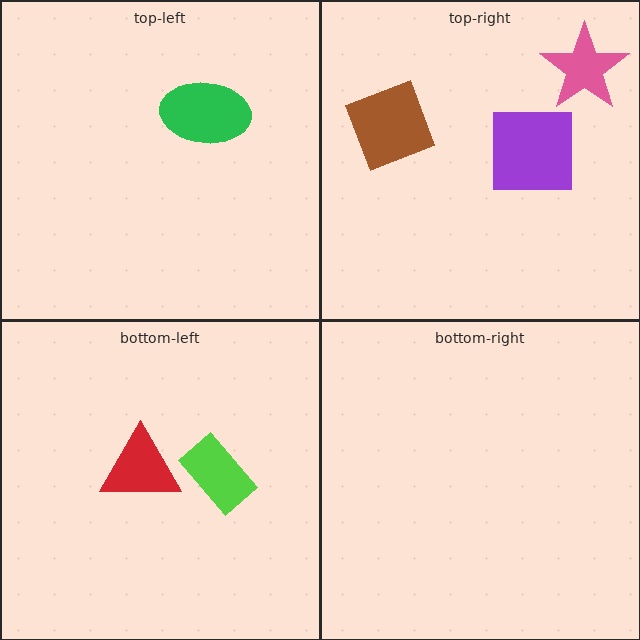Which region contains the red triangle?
The bottom-left region.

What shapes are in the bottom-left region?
The red triangle, the lime rectangle.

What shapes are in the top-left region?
The green ellipse.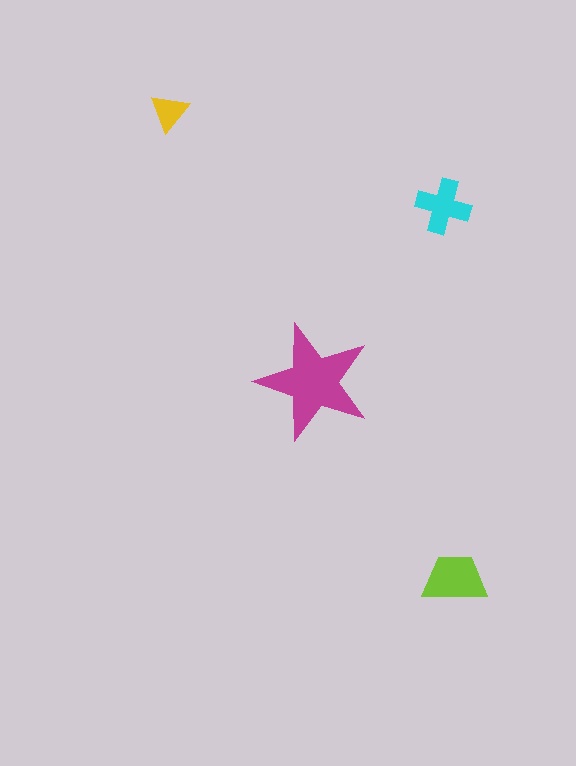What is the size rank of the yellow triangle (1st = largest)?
4th.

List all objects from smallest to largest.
The yellow triangle, the cyan cross, the lime trapezoid, the magenta star.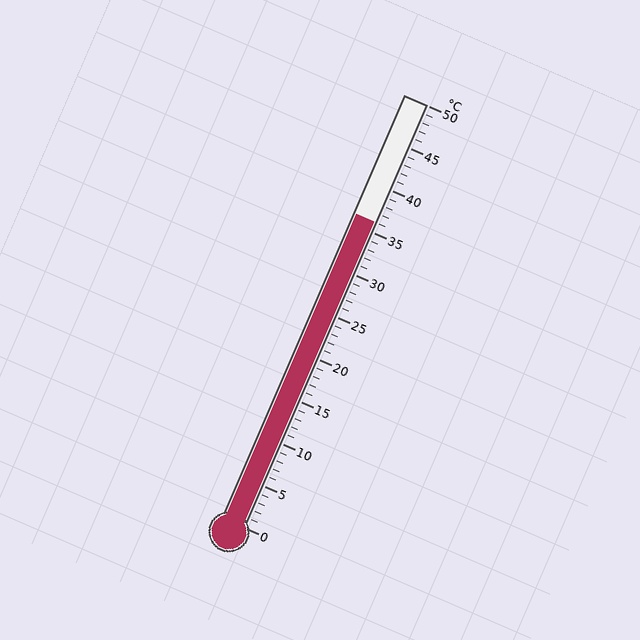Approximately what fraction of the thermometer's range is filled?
The thermometer is filled to approximately 70% of its range.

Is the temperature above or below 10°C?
The temperature is above 10°C.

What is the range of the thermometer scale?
The thermometer scale ranges from 0°C to 50°C.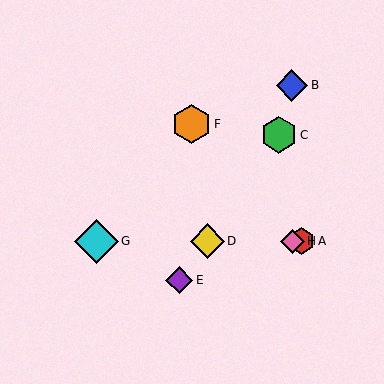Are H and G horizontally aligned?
Yes, both are at y≈241.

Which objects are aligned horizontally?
Objects A, D, G, H are aligned horizontally.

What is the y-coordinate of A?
Object A is at y≈241.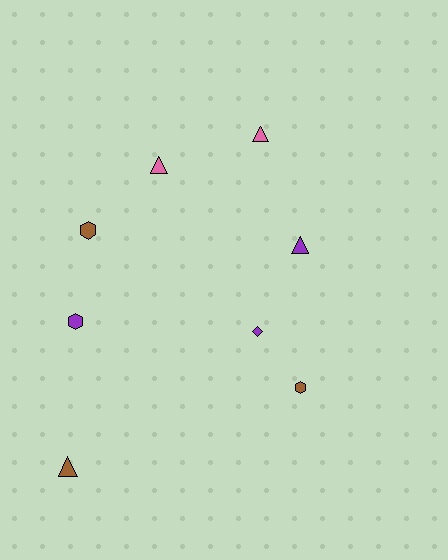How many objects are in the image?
There are 8 objects.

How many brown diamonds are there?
There are no brown diamonds.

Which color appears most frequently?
Purple, with 3 objects.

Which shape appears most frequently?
Triangle, with 4 objects.